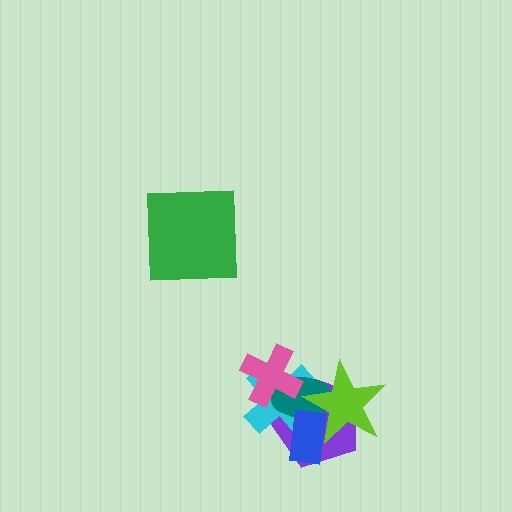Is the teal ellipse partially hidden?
Yes, it is partially covered by another shape.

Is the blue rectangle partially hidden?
Yes, it is partially covered by another shape.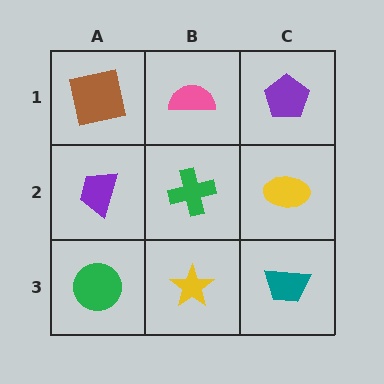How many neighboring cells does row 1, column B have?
3.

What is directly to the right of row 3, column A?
A yellow star.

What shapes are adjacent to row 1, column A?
A purple trapezoid (row 2, column A), a pink semicircle (row 1, column B).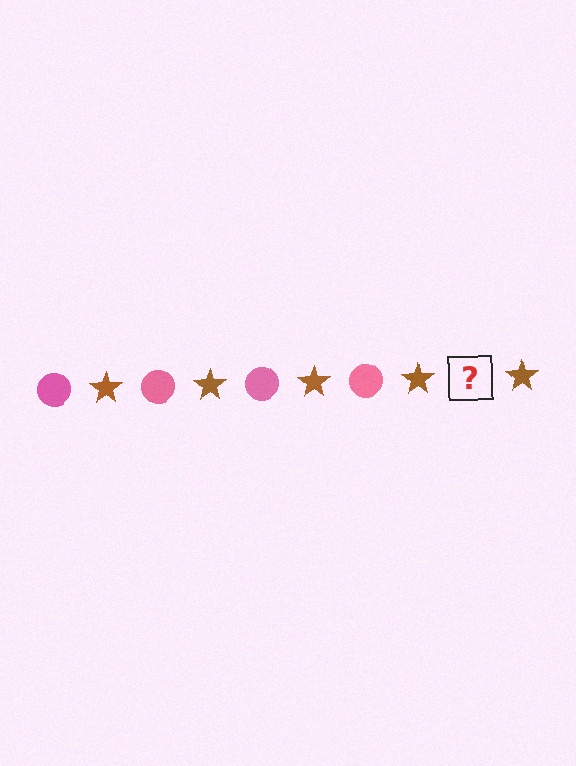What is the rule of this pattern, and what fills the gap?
The rule is that the pattern alternates between pink circle and brown star. The gap should be filled with a pink circle.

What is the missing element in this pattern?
The missing element is a pink circle.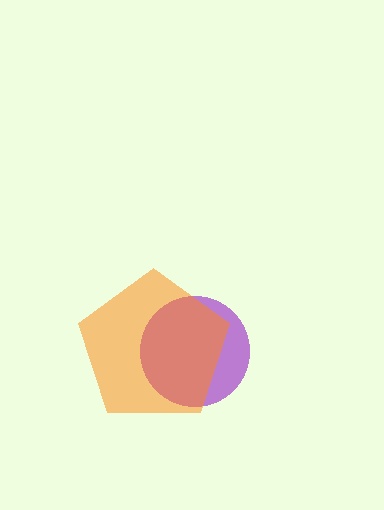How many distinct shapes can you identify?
There are 2 distinct shapes: a purple circle, an orange pentagon.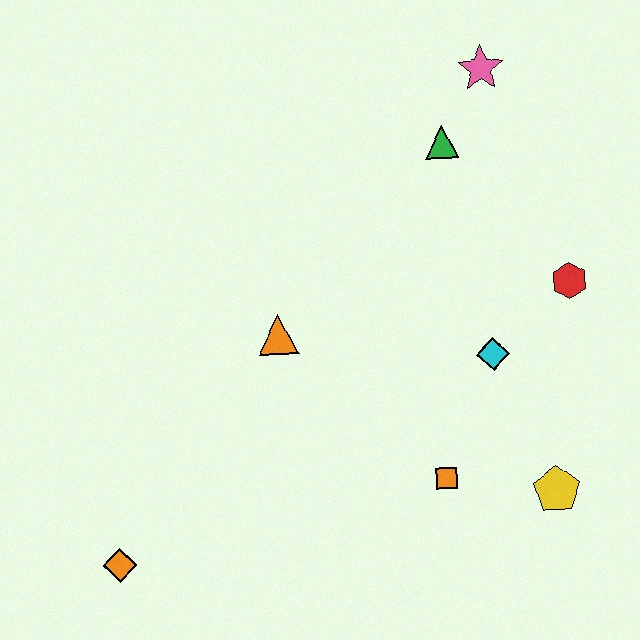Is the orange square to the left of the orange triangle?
No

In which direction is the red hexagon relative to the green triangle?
The red hexagon is below the green triangle.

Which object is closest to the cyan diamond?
The red hexagon is closest to the cyan diamond.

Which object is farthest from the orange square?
The pink star is farthest from the orange square.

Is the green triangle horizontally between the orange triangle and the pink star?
Yes